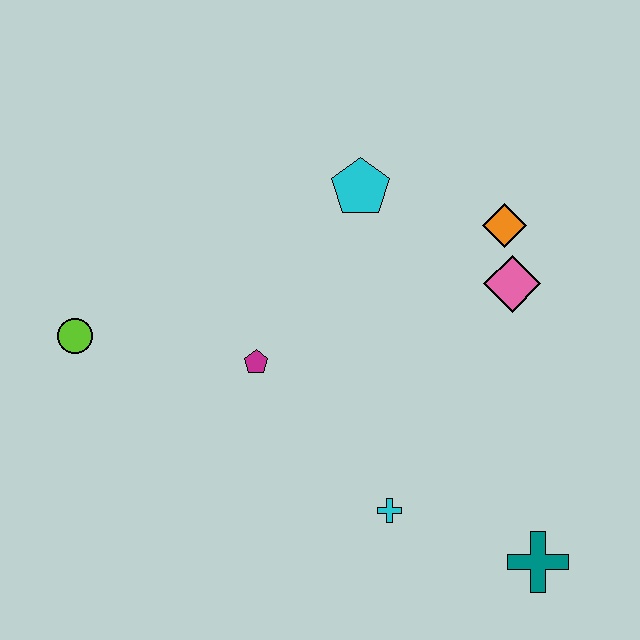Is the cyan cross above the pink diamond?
No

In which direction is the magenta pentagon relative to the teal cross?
The magenta pentagon is to the left of the teal cross.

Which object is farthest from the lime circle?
The teal cross is farthest from the lime circle.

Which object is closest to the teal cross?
The cyan cross is closest to the teal cross.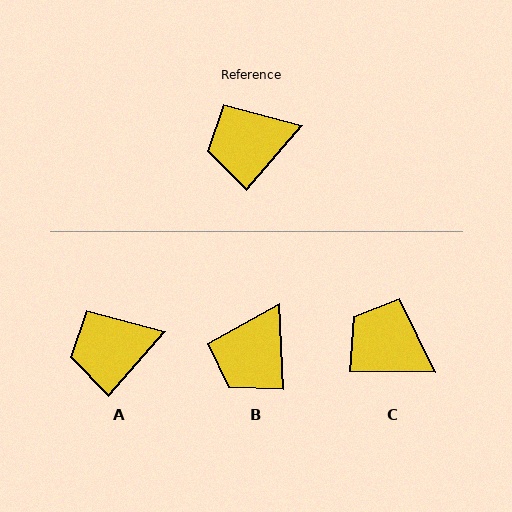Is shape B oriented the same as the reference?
No, it is off by about 44 degrees.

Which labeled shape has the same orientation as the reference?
A.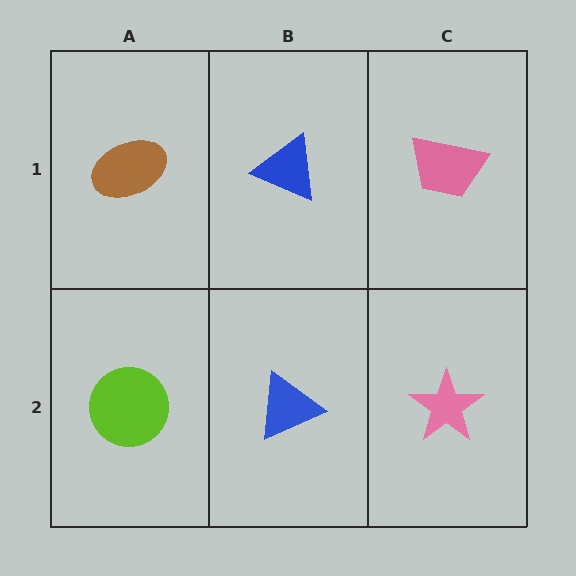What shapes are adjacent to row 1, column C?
A pink star (row 2, column C), a blue triangle (row 1, column B).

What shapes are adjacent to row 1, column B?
A blue triangle (row 2, column B), a brown ellipse (row 1, column A), a pink trapezoid (row 1, column C).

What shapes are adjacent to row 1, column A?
A lime circle (row 2, column A), a blue triangle (row 1, column B).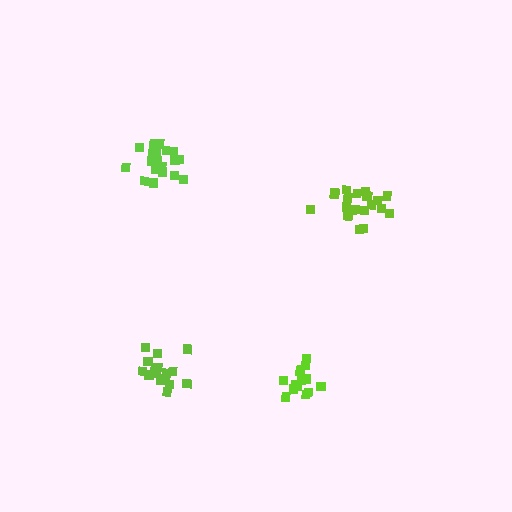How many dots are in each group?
Group 1: 16 dots, Group 2: 20 dots, Group 3: 21 dots, Group 4: 15 dots (72 total).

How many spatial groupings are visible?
There are 4 spatial groupings.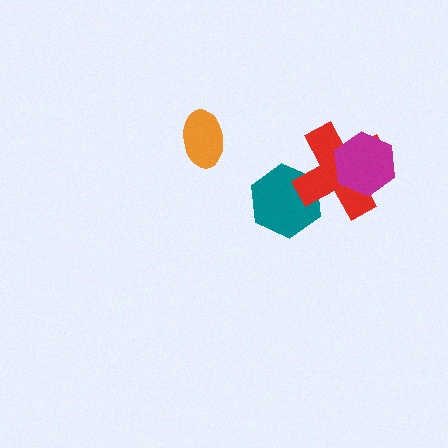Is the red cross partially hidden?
Yes, it is partially covered by another shape.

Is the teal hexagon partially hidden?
Yes, it is partially covered by another shape.